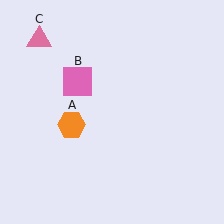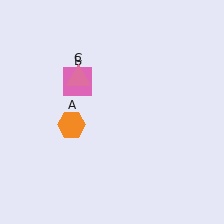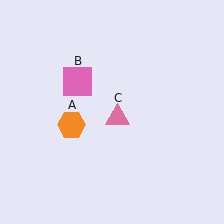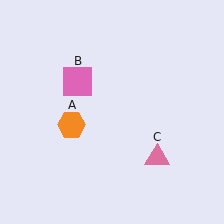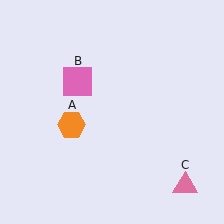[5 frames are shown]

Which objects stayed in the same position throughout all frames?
Orange hexagon (object A) and pink square (object B) remained stationary.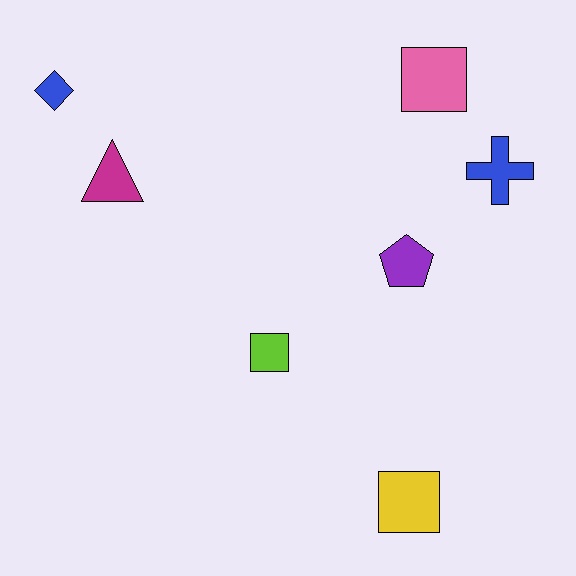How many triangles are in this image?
There is 1 triangle.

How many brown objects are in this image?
There are no brown objects.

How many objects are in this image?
There are 7 objects.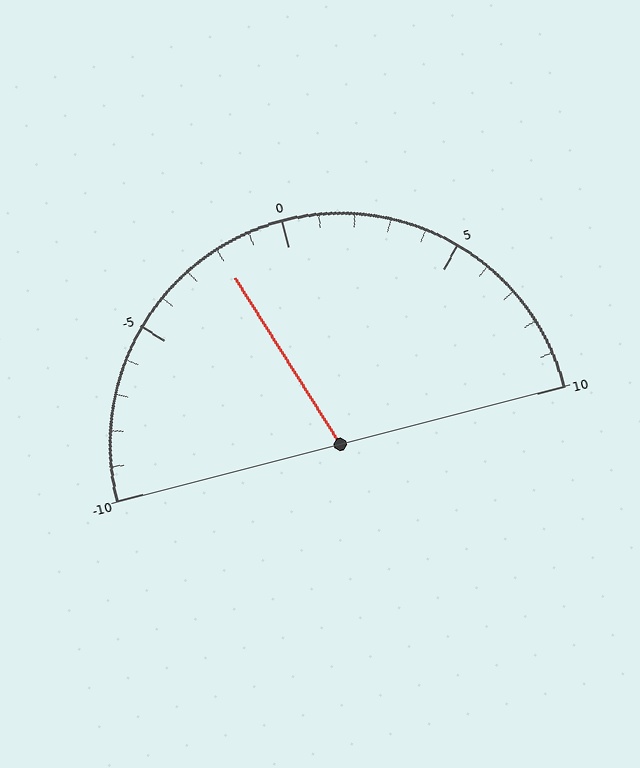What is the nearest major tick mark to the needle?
The nearest major tick mark is 0.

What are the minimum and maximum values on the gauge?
The gauge ranges from -10 to 10.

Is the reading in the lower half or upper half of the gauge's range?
The reading is in the lower half of the range (-10 to 10).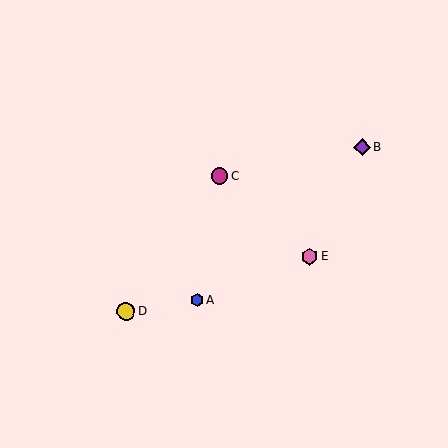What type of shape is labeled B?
Shape B is a purple diamond.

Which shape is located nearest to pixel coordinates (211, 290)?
The blue hexagon (labeled A) at (198, 300) is nearest to that location.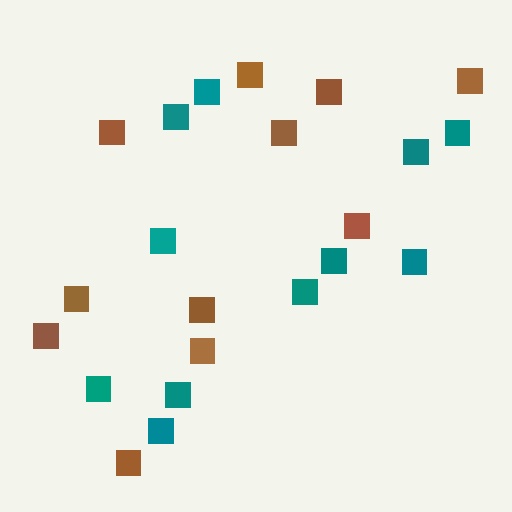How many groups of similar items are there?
There are 2 groups: one group of teal squares (11) and one group of brown squares (11).